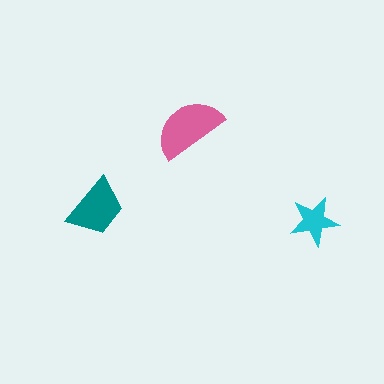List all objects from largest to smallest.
The pink semicircle, the teal trapezoid, the cyan star.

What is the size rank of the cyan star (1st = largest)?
3rd.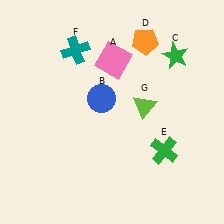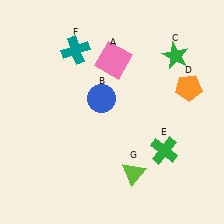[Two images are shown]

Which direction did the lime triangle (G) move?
The lime triangle (G) moved down.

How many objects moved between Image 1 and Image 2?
2 objects moved between the two images.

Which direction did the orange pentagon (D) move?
The orange pentagon (D) moved down.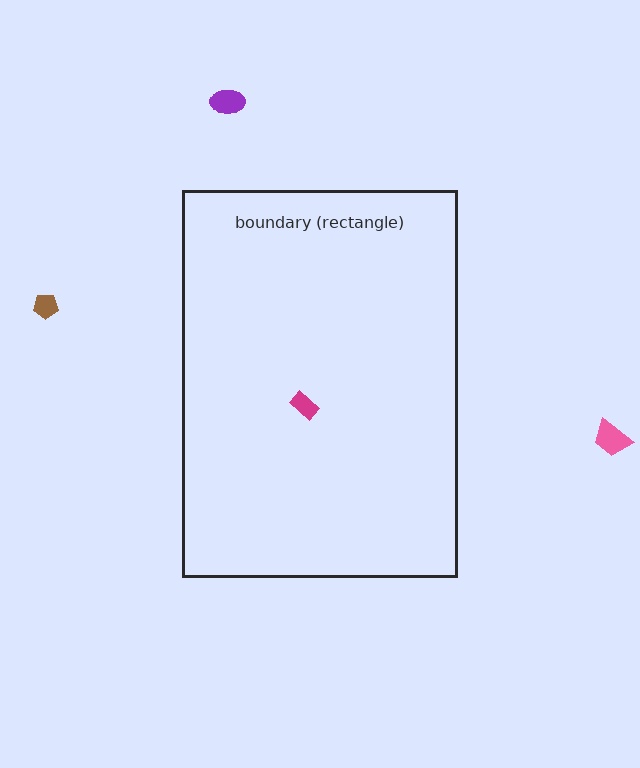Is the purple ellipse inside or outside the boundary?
Outside.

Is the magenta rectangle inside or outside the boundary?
Inside.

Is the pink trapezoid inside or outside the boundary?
Outside.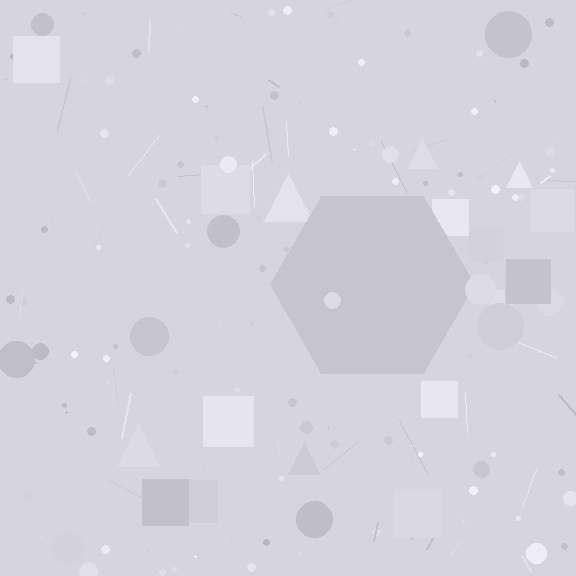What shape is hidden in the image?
A hexagon is hidden in the image.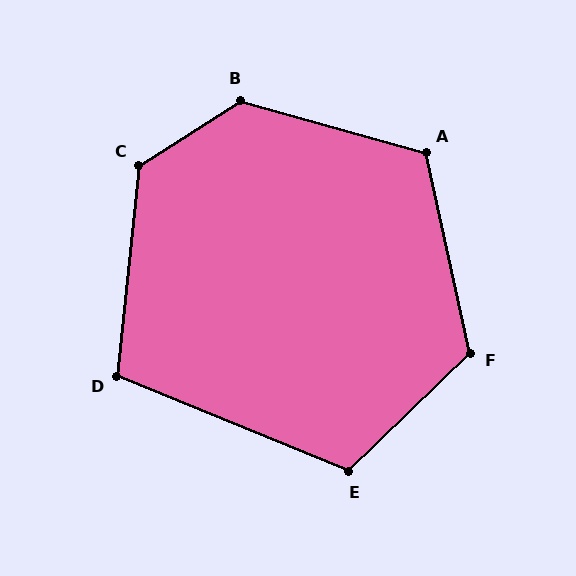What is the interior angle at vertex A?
Approximately 118 degrees (obtuse).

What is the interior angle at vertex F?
Approximately 122 degrees (obtuse).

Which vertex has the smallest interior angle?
D, at approximately 106 degrees.